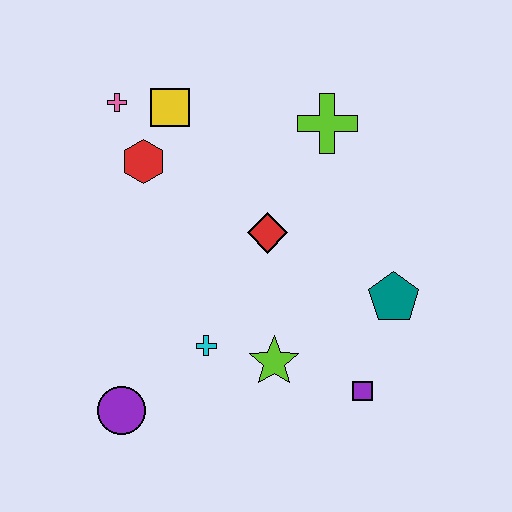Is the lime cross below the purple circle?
No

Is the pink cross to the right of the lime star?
No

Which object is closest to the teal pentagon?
The purple square is closest to the teal pentagon.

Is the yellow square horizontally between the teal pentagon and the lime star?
No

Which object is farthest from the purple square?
The pink cross is farthest from the purple square.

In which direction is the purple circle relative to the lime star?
The purple circle is to the left of the lime star.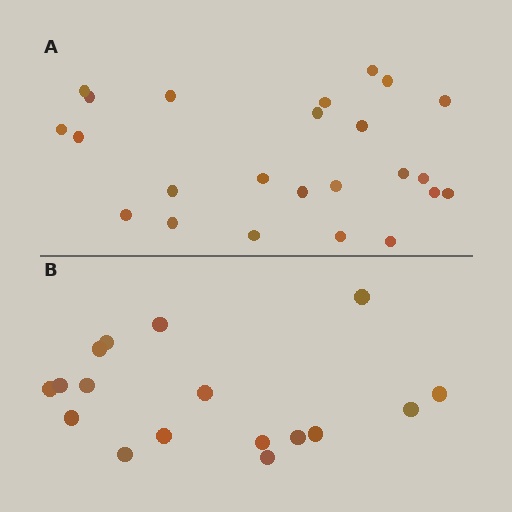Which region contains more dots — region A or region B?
Region A (the top region) has more dots.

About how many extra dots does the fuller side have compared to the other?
Region A has roughly 8 or so more dots than region B.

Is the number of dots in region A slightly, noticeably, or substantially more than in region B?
Region A has noticeably more, but not dramatically so. The ratio is roughly 1.4 to 1.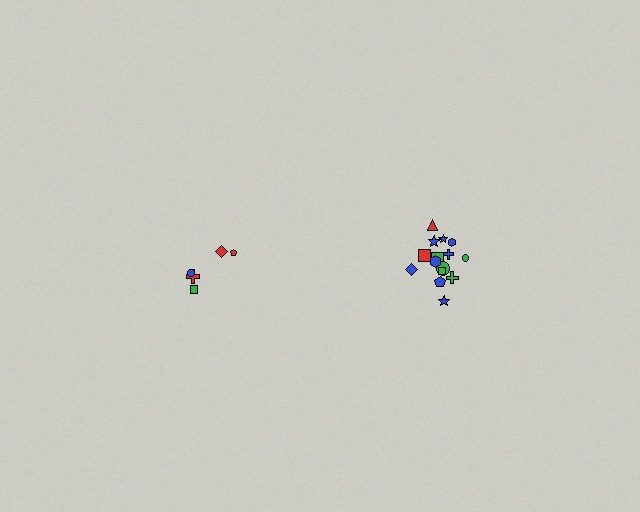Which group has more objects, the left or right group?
The right group.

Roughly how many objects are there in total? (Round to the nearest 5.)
Roughly 20 objects in total.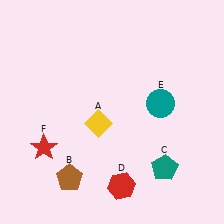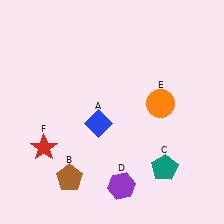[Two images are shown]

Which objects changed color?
A changed from yellow to blue. D changed from red to purple. E changed from teal to orange.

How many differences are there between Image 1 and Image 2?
There are 3 differences between the two images.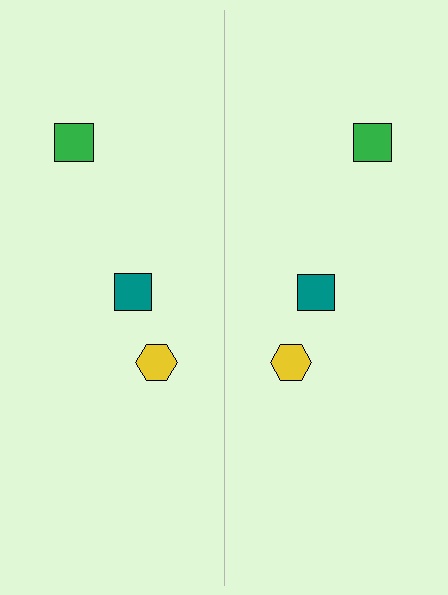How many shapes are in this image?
There are 6 shapes in this image.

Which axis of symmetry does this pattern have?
The pattern has a vertical axis of symmetry running through the center of the image.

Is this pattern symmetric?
Yes, this pattern has bilateral (reflection) symmetry.